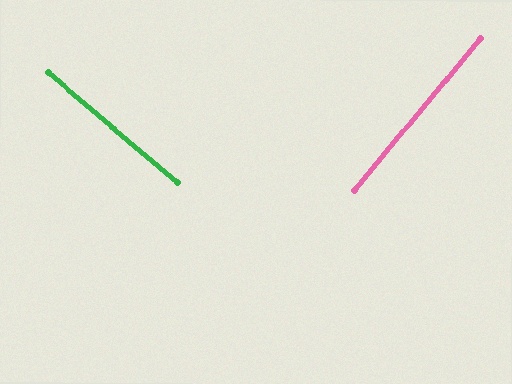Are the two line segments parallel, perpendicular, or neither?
Perpendicular — they meet at approximately 89°.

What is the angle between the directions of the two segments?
Approximately 89 degrees.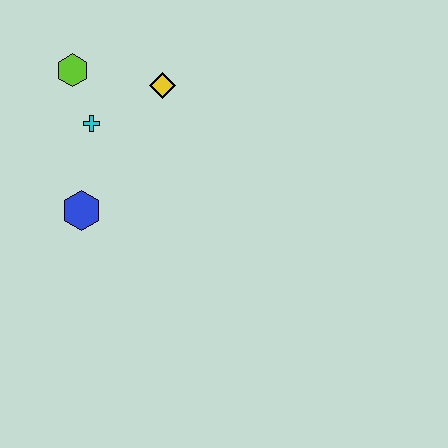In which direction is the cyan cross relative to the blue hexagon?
The cyan cross is above the blue hexagon.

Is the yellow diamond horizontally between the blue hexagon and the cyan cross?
No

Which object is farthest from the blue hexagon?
The yellow diamond is farthest from the blue hexagon.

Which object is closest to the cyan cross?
The lime hexagon is closest to the cyan cross.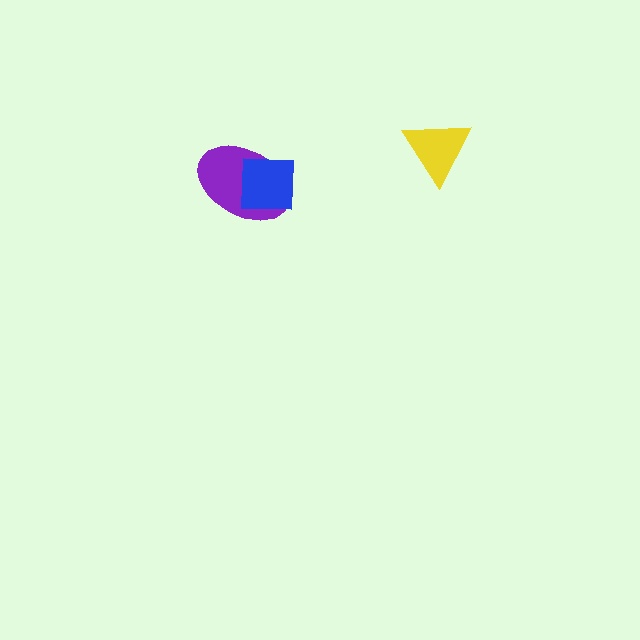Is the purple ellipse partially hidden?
Yes, it is partially covered by another shape.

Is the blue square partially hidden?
No, no other shape covers it.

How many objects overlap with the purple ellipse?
1 object overlaps with the purple ellipse.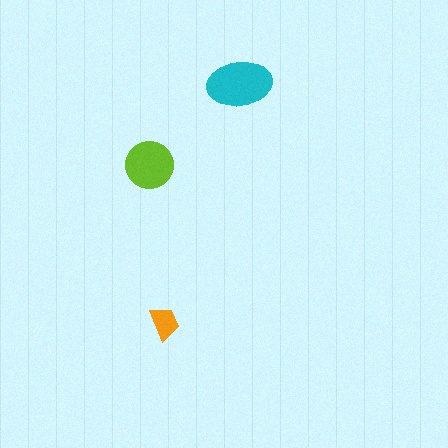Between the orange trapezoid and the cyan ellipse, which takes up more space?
The cyan ellipse.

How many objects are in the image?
There are 3 objects in the image.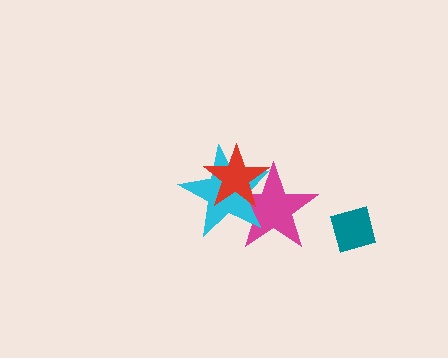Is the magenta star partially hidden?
Yes, it is partially covered by another shape.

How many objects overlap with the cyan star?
2 objects overlap with the cyan star.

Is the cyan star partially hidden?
Yes, it is partially covered by another shape.